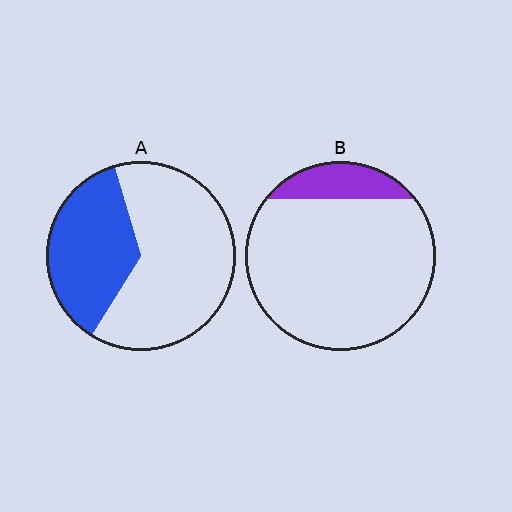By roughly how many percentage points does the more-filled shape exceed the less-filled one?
By roughly 20 percentage points (A over B).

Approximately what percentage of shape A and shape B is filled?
A is approximately 35% and B is approximately 15%.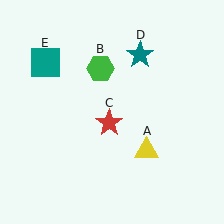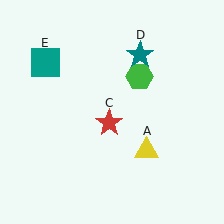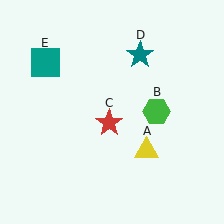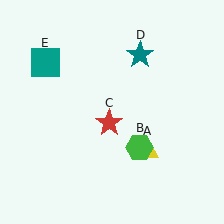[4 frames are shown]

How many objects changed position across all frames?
1 object changed position: green hexagon (object B).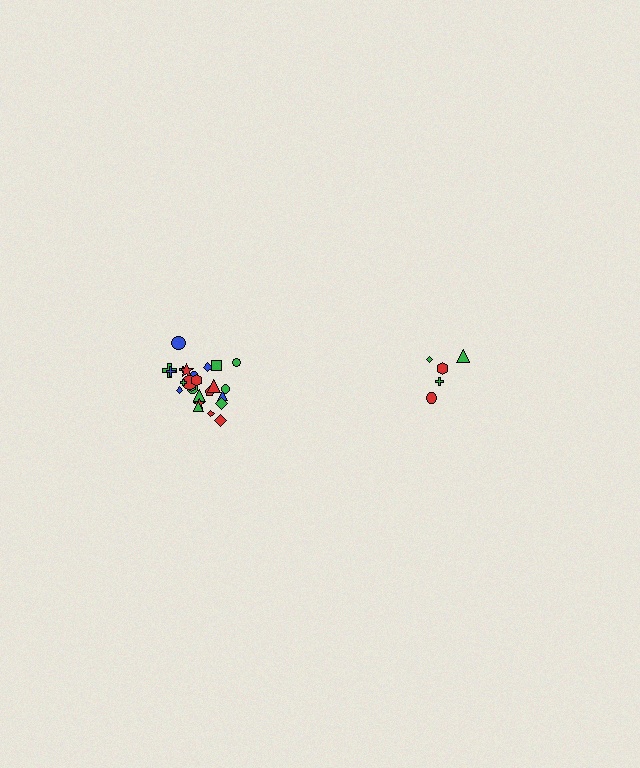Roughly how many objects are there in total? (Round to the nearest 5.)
Roughly 30 objects in total.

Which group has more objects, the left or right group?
The left group.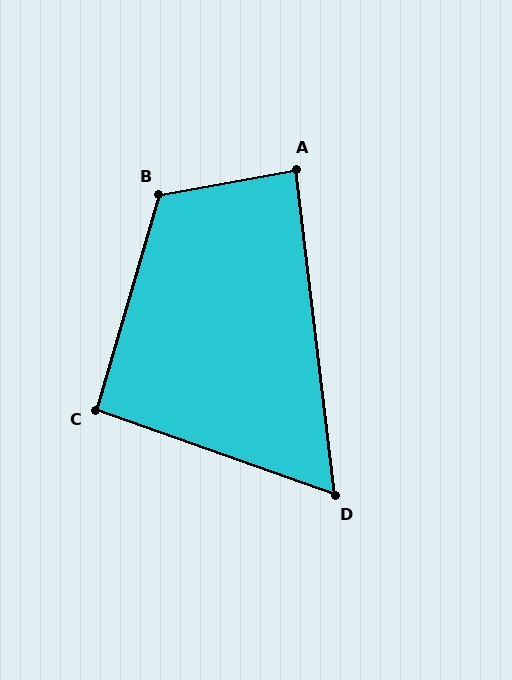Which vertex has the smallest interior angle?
D, at approximately 64 degrees.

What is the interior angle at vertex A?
Approximately 87 degrees (approximately right).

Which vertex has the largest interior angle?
B, at approximately 116 degrees.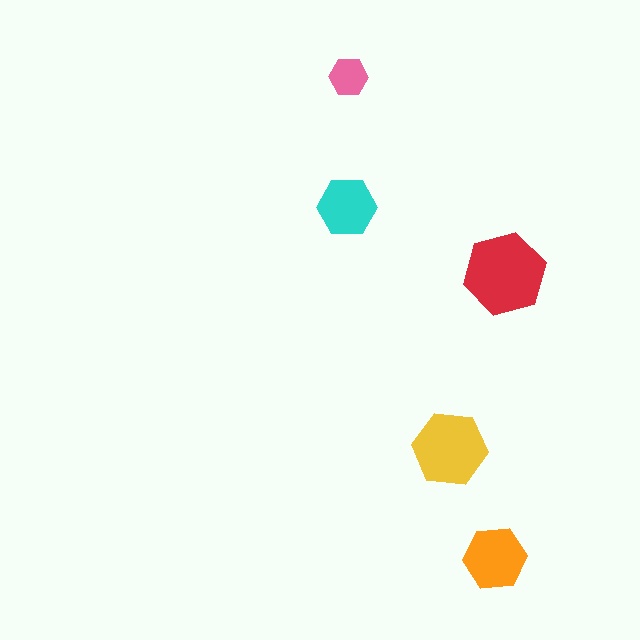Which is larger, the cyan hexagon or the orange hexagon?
The orange one.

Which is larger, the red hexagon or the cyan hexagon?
The red one.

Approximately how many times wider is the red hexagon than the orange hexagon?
About 1.5 times wider.